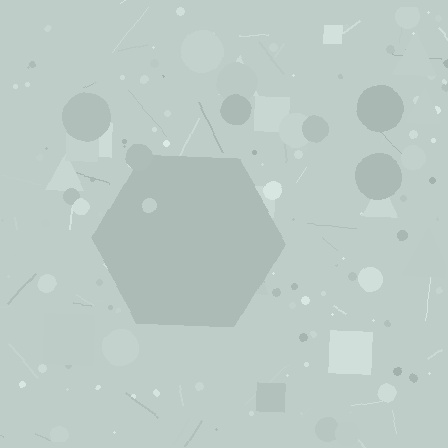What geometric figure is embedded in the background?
A hexagon is embedded in the background.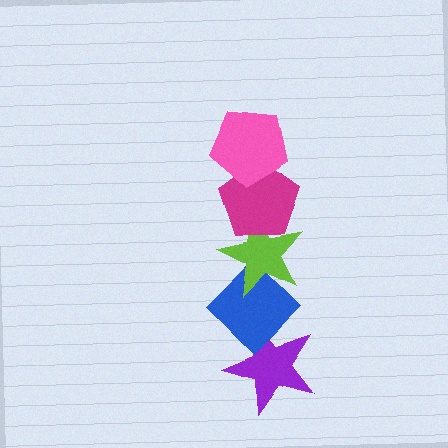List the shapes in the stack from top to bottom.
From top to bottom: the pink pentagon, the magenta pentagon, the lime star, the blue diamond, the purple star.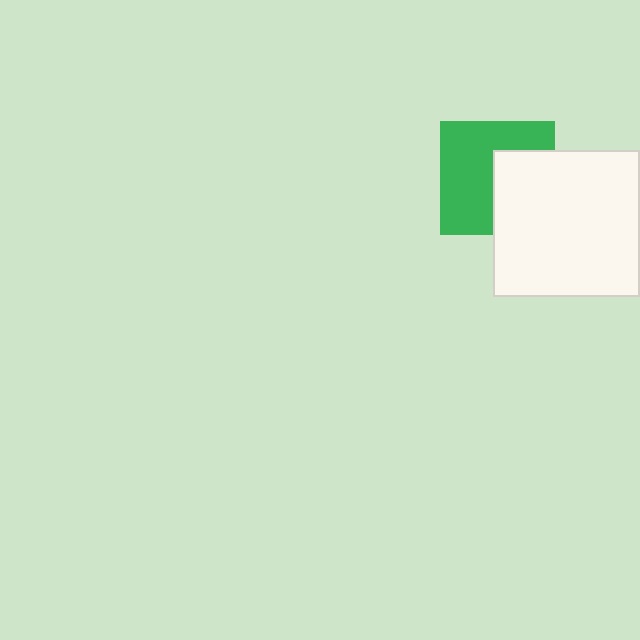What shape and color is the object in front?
The object in front is a white square.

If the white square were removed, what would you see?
You would see the complete green square.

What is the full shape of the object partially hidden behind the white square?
The partially hidden object is a green square.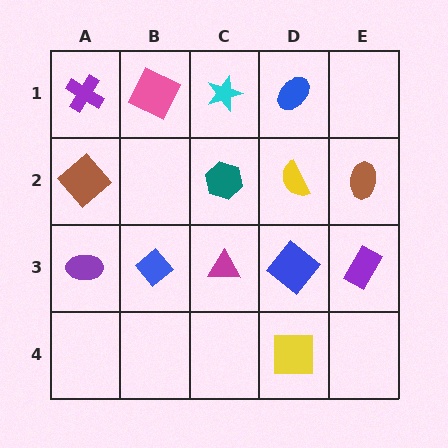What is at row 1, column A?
A purple cross.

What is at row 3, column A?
A purple ellipse.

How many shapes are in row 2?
4 shapes.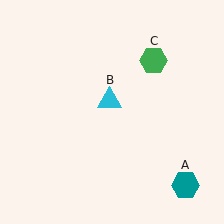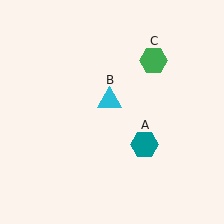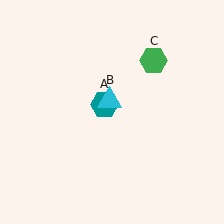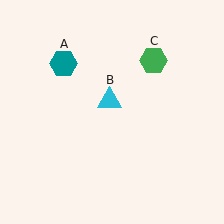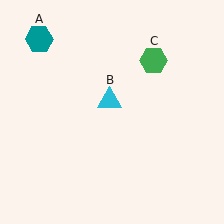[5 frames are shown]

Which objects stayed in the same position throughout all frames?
Cyan triangle (object B) and green hexagon (object C) remained stationary.